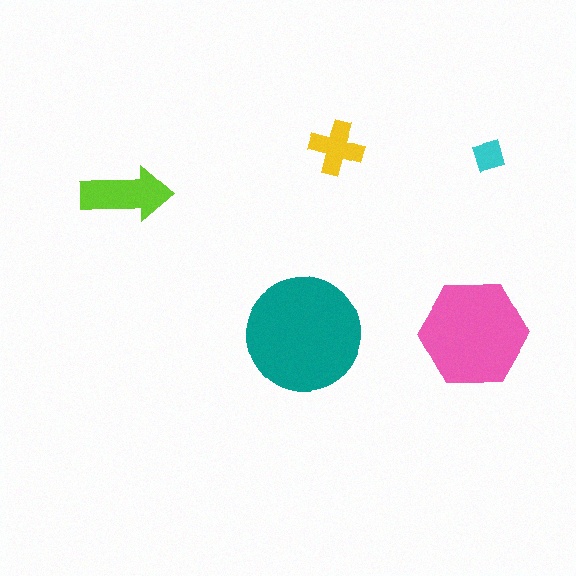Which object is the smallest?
The cyan diamond.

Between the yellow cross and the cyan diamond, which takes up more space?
The yellow cross.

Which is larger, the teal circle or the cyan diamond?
The teal circle.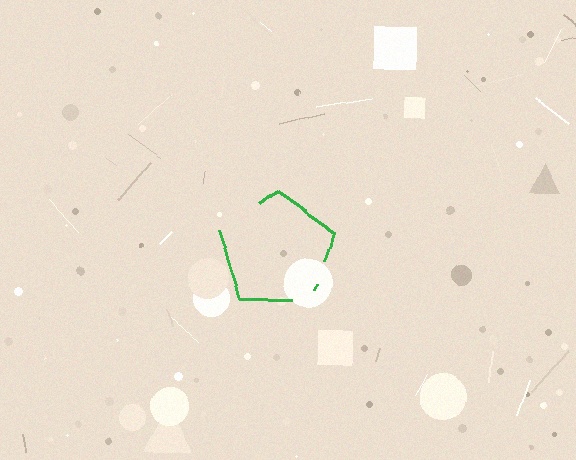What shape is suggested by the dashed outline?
The dashed outline suggests a pentagon.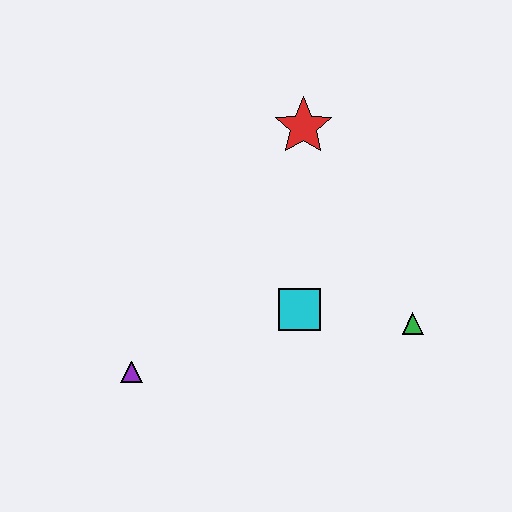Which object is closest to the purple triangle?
The cyan square is closest to the purple triangle.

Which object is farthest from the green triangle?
The purple triangle is farthest from the green triangle.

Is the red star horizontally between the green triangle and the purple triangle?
Yes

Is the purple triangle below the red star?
Yes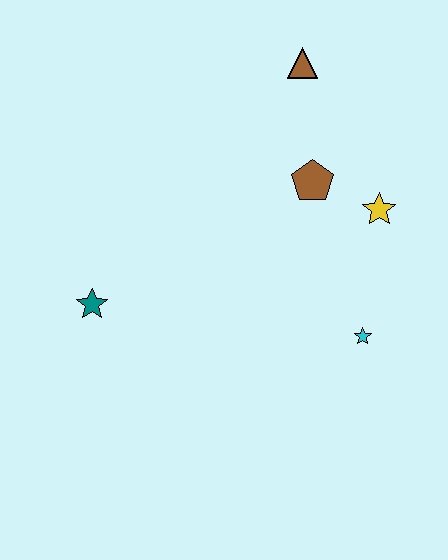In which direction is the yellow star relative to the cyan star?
The yellow star is above the cyan star.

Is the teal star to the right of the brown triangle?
No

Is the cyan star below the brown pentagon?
Yes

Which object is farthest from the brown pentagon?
The teal star is farthest from the brown pentagon.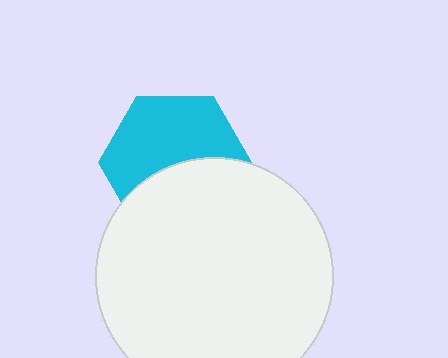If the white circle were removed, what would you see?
You would see the complete cyan hexagon.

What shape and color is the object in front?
The object in front is a white circle.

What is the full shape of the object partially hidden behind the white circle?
The partially hidden object is a cyan hexagon.